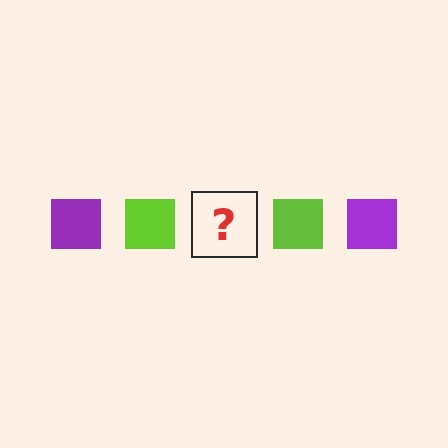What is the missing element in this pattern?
The missing element is a purple square.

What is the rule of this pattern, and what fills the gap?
The rule is that the pattern cycles through purple, lime squares. The gap should be filled with a purple square.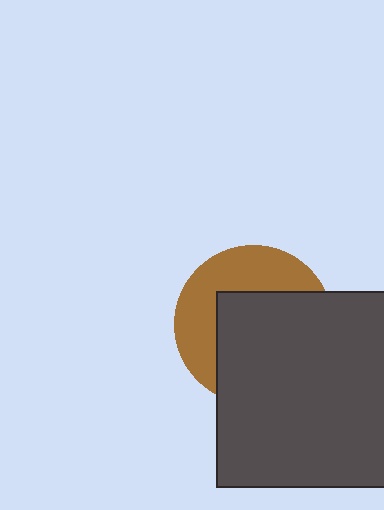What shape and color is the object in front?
The object in front is a dark gray rectangle.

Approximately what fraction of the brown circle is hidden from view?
Roughly 59% of the brown circle is hidden behind the dark gray rectangle.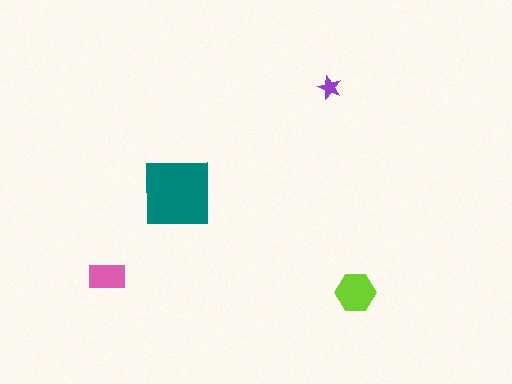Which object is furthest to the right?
The lime hexagon is rightmost.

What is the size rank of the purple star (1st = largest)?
4th.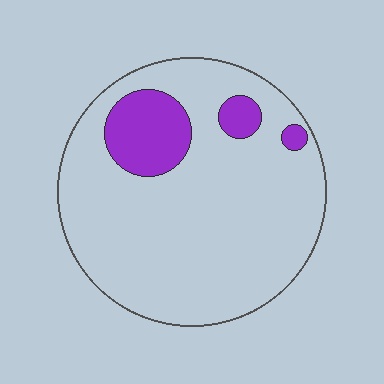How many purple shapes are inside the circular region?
3.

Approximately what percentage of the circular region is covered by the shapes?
Approximately 15%.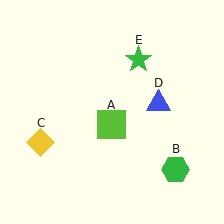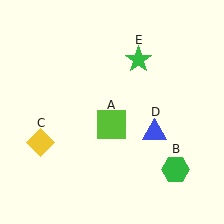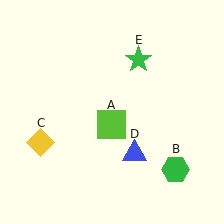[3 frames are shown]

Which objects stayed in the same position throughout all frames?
Lime square (object A) and green hexagon (object B) and yellow diamond (object C) and green star (object E) remained stationary.